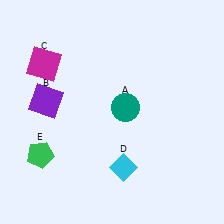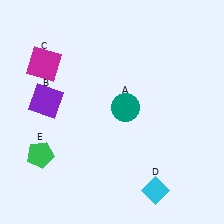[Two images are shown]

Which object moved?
The cyan diamond (D) moved right.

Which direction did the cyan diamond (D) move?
The cyan diamond (D) moved right.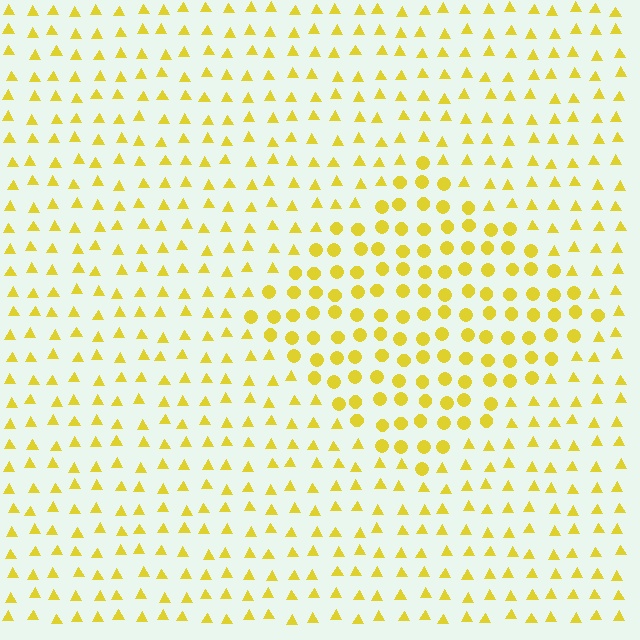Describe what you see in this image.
The image is filled with small yellow elements arranged in a uniform grid. A diamond-shaped region contains circles, while the surrounding area contains triangles. The boundary is defined purely by the change in element shape.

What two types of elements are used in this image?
The image uses circles inside the diamond region and triangles outside it.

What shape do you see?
I see a diamond.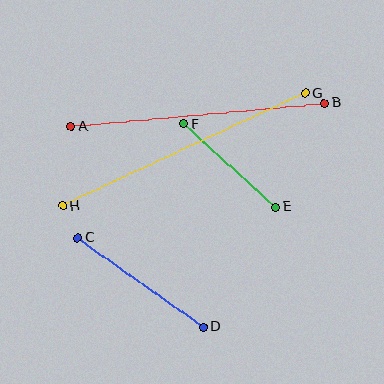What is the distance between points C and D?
The distance is approximately 154 pixels.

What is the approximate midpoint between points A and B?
The midpoint is at approximately (198, 115) pixels.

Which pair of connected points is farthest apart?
Points G and H are farthest apart.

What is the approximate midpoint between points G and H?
The midpoint is at approximately (184, 150) pixels.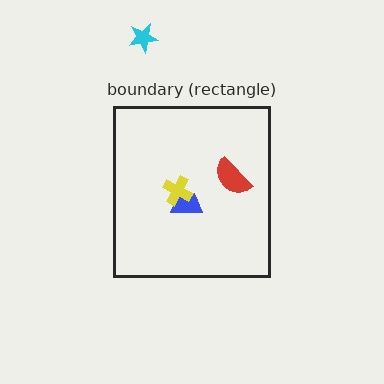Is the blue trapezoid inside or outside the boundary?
Inside.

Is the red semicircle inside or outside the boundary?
Inside.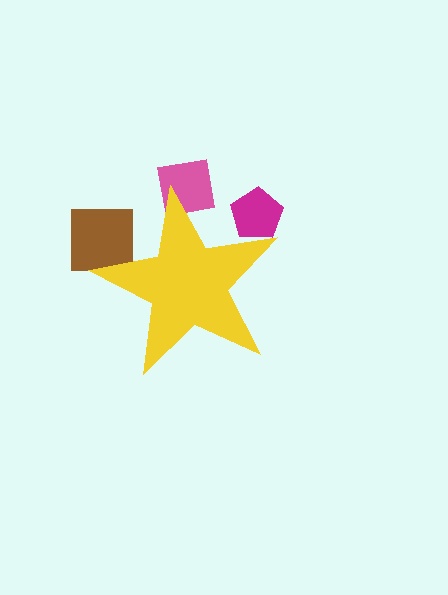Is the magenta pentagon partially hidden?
Yes, the magenta pentagon is partially hidden behind the yellow star.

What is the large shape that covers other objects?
A yellow star.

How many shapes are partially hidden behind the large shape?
3 shapes are partially hidden.